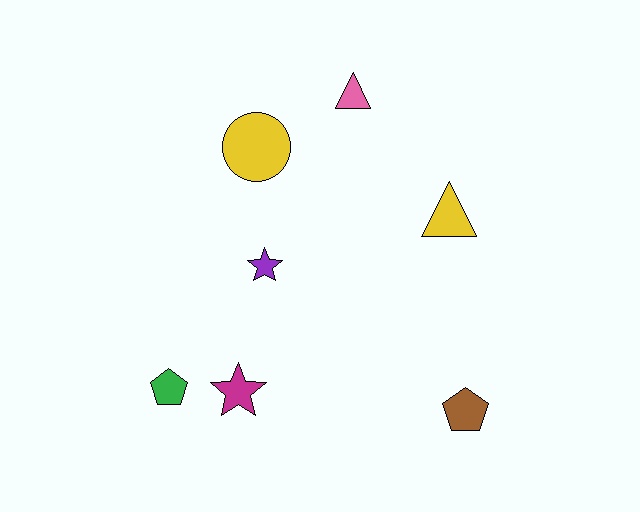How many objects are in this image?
There are 7 objects.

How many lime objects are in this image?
There are no lime objects.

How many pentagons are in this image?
There are 2 pentagons.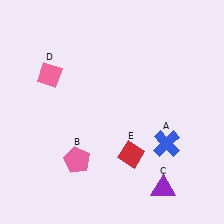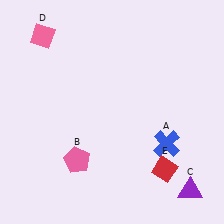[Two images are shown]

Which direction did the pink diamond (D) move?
The pink diamond (D) moved up.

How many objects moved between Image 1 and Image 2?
3 objects moved between the two images.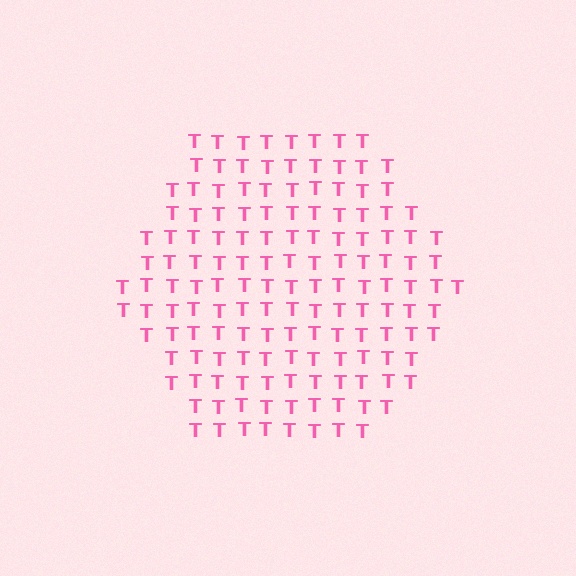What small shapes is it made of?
It is made of small letter T's.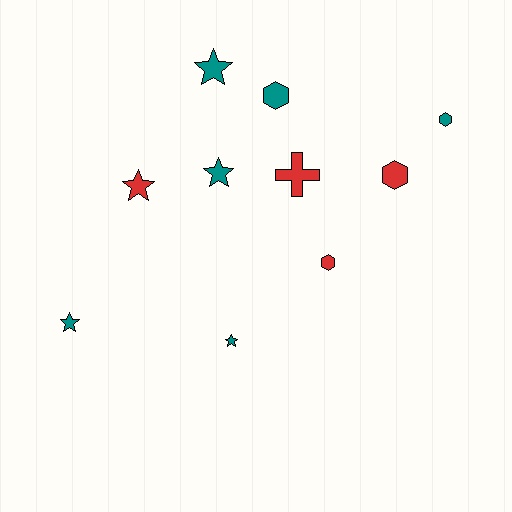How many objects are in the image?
There are 10 objects.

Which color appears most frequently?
Teal, with 6 objects.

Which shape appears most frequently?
Star, with 5 objects.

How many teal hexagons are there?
There are 2 teal hexagons.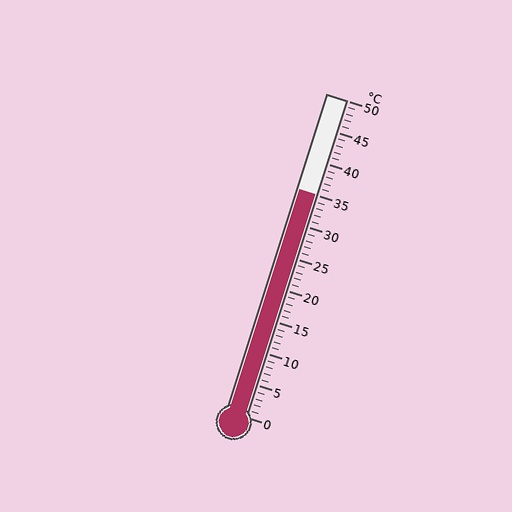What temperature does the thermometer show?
The thermometer shows approximately 35°C.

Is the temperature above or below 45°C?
The temperature is below 45°C.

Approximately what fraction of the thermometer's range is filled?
The thermometer is filled to approximately 70% of its range.